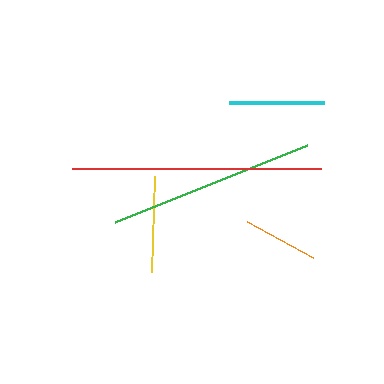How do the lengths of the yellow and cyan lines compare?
The yellow and cyan lines are approximately the same length.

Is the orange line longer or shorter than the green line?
The green line is longer than the orange line.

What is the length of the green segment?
The green segment is approximately 207 pixels long.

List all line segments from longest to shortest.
From longest to shortest: red, green, yellow, cyan, orange.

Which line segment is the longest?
The red line is the longest at approximately 249 pixels.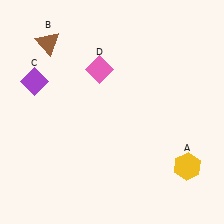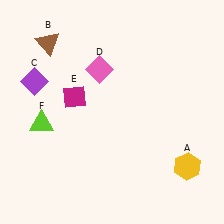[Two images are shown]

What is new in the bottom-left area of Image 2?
A lime triangle (F) was added in the bottom-left area of Image 2.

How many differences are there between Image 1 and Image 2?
There are 2 differences between the two images.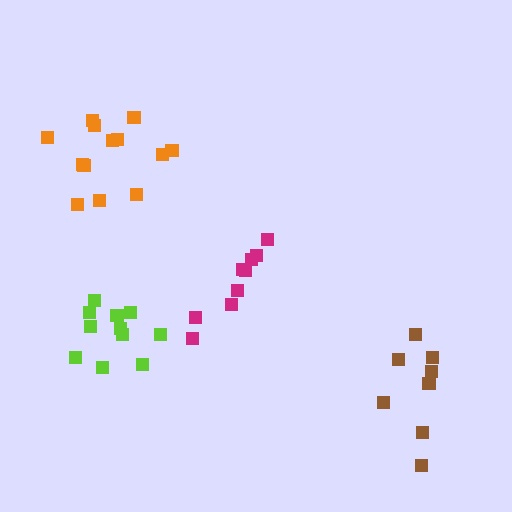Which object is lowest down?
The brown cluster is bottommost.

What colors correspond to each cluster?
The clusters are colored: lime, orange, brown, magenta.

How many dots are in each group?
Group 1: 11 dots, Group 2: 13 dots, Group 3: 8 dots, Group 4: 9 dots (41 total).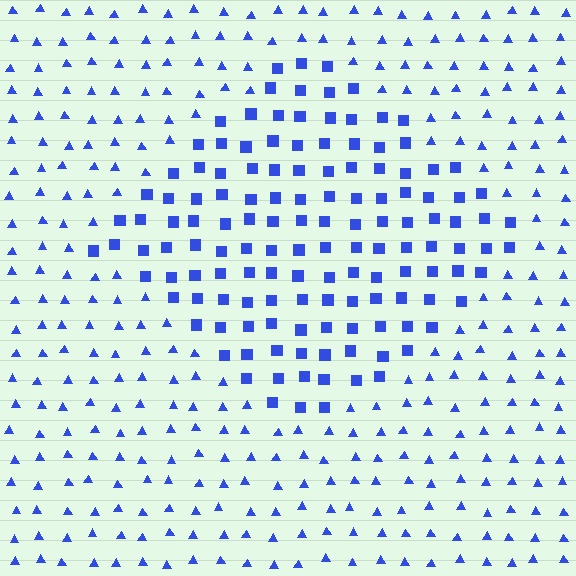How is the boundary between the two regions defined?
The boundary is defined by a change in element shape: squares inside vs. triangles outside. All elements share the same color and spacing.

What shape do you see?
I see a diamond.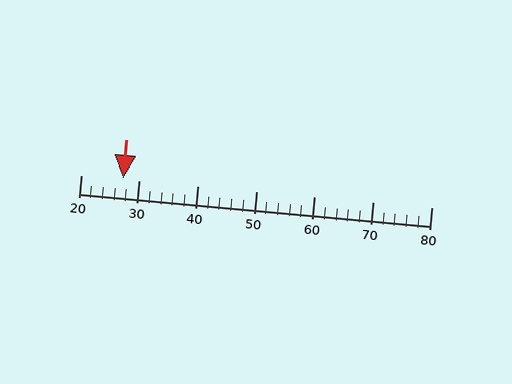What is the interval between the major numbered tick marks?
The major tick marks are spaced 10 units apart.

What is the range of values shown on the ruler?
The ruler shows values from 20 to 80.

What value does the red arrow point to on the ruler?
The red arrow points to approximately 27.